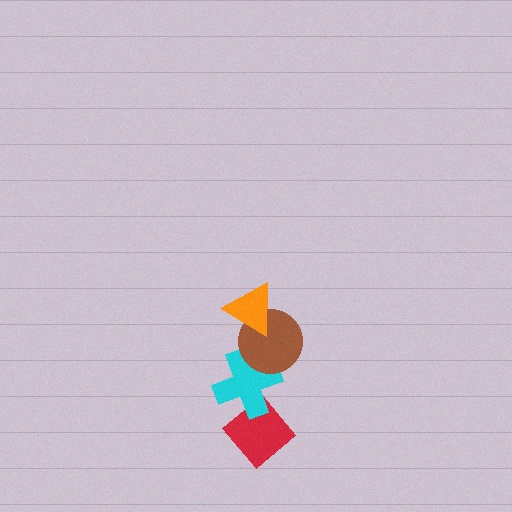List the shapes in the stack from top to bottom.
From top to bottom: the orange triangle, the brown circle, the cyan cross, the red diamond.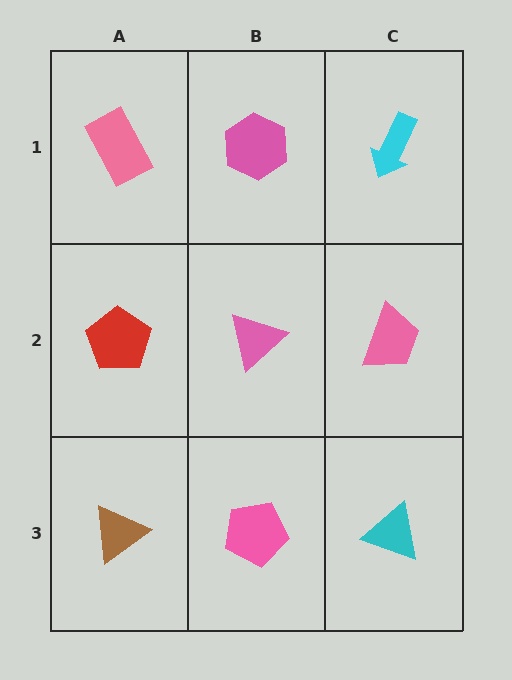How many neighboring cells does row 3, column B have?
3.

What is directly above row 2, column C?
A cyan arrow.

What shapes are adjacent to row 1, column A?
A red pentagon (row 2, column A), a pink hexagon (row 1, column B).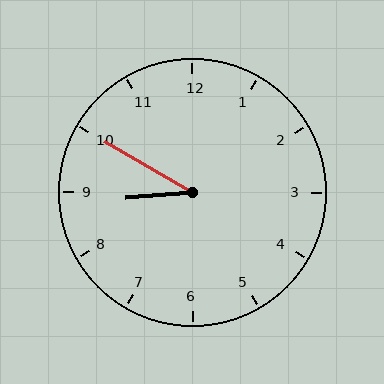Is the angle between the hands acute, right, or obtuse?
It is acute.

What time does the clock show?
8:50.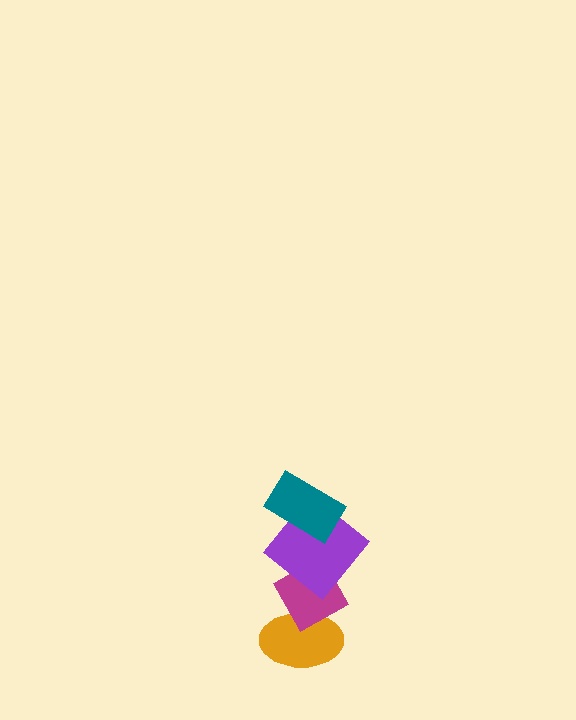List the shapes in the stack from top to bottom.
From top to bottom: the teal rectangle, the purple diamond, the magenta diamond, the orange ellipse.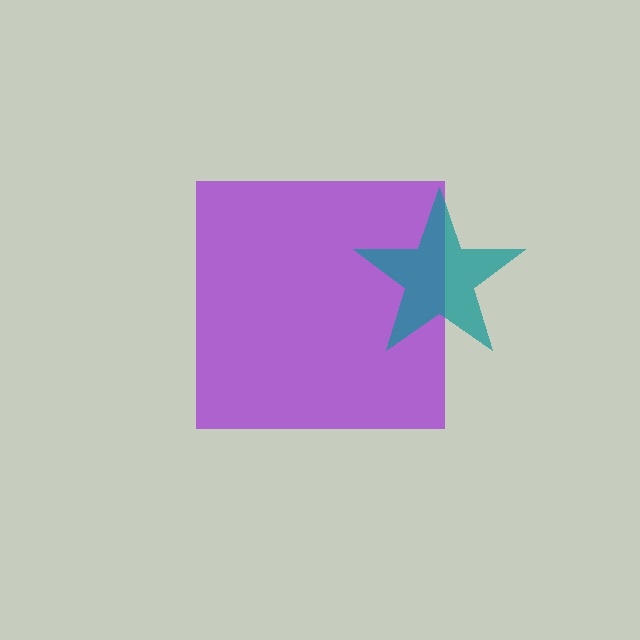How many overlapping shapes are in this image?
There are 2 overlapping shapes in the image.